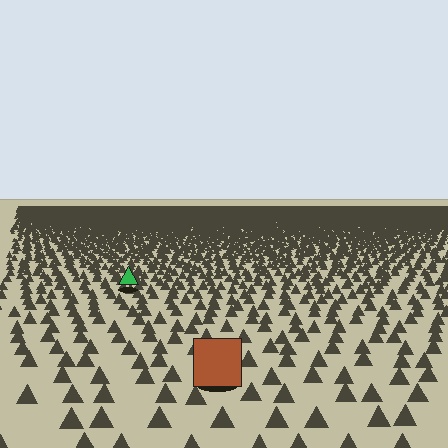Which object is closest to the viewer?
The brown square is closest. The texture marks near it are larger and more spread out.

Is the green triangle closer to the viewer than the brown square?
No. The brown square is closer — you can tell from the texture gradient: the ground texture is coarser near it.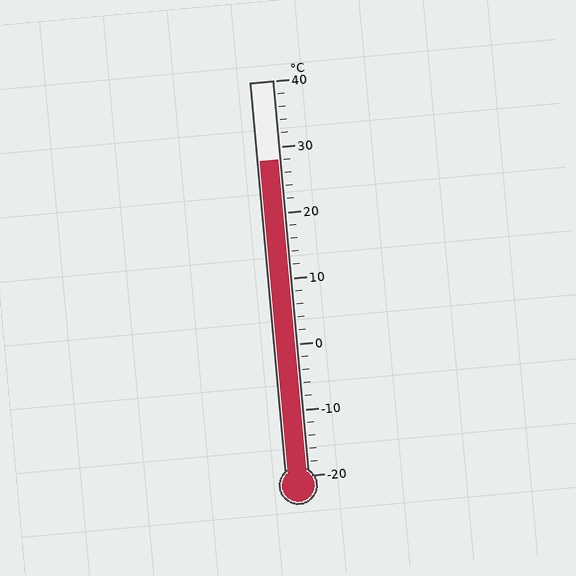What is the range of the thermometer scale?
The thermometer scale ranges from -20°C to 40°C.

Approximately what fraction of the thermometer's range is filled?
The thermometer is filled to approximately 80% of its range.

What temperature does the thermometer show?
The thermometer shows approximately 28°C.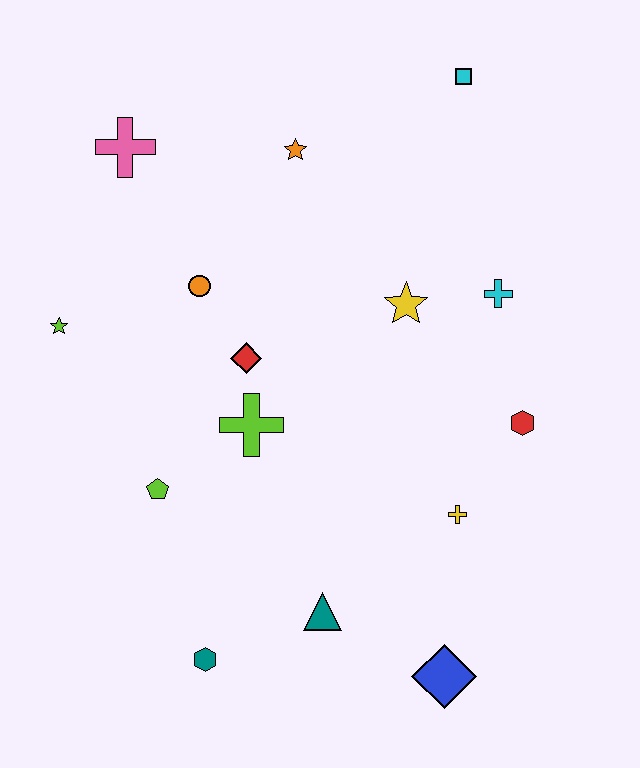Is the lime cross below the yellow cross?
No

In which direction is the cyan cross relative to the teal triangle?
The cyan cross is above the teal triangle.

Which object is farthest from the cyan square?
The teal hexagon is farthest from the cyan square.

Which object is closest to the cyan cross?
The yellow star is closest to the cyan cross.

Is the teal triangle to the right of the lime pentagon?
Yes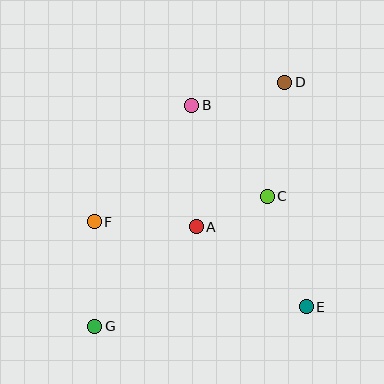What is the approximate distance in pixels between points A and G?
The distance between A and G is approximately 142 pixels.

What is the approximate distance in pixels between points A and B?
The distance between A and B is approximately 122 pixels.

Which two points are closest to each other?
Points A and C are closest to each other.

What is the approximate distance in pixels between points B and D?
The distance between B and D is approximately 96 pixels.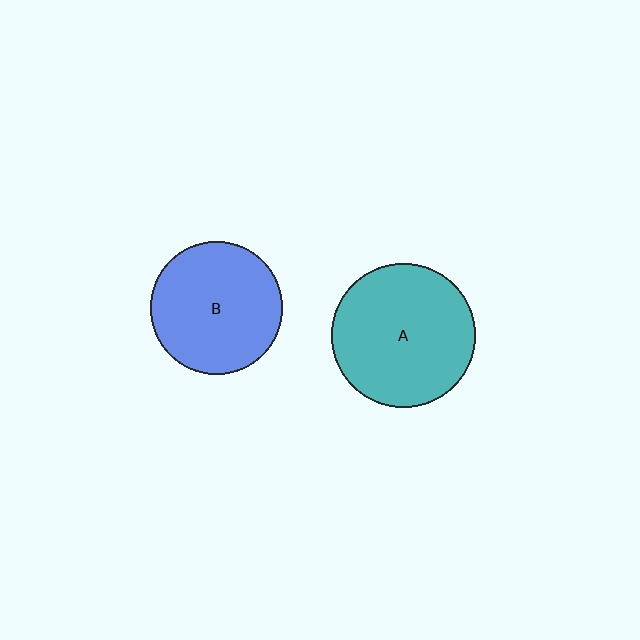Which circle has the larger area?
Circle A (teal).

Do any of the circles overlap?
No, none of the circles overlap.